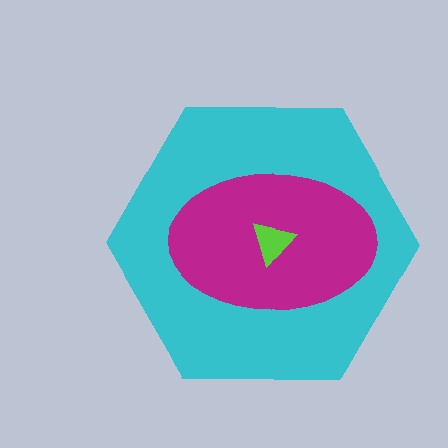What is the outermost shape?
The cyan hexagon.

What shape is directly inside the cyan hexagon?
The magenta ellipse.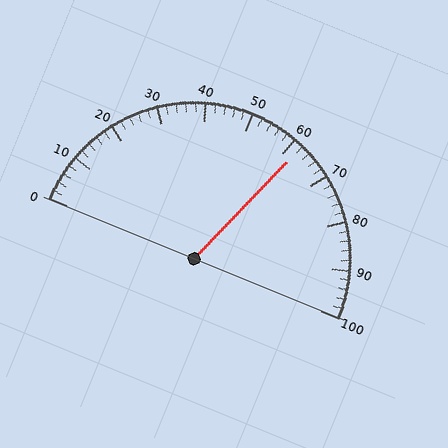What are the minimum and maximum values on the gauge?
The gauge ranges from 0 to 100.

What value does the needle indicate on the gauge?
The needle indicates approximately 62.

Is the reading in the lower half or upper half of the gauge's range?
The reading is in the upper half of the range (0 to 100).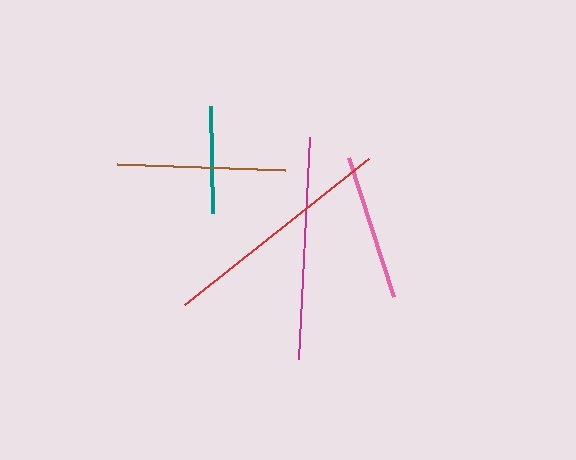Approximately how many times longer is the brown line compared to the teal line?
The brown line is approximately 1.6 times the length of the teal line.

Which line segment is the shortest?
The teal line is the shortest at approximately 108 pixels.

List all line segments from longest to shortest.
From longest to shortest: red, magenta, brown, pink, teal.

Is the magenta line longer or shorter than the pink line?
The magenta line is longer than the pink line.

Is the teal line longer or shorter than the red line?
The red line is longer than the teal line.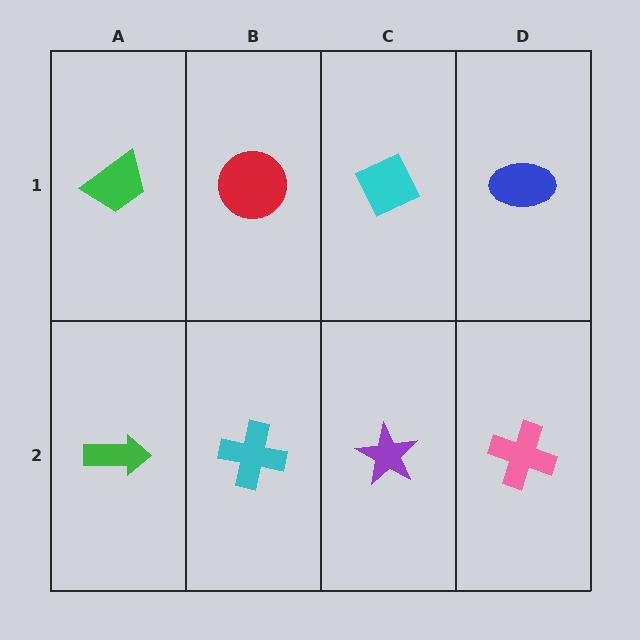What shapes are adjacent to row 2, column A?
A green trapezoid (row 1, column A), a cyan cross (row 2, column B).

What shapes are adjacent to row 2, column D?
A blue ellipse (row 1, column D), a purple star (row 2, column C).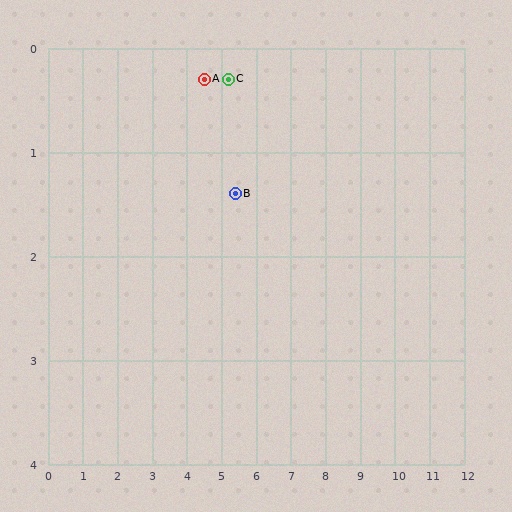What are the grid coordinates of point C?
Point C is at approximately (5.2, 0.3).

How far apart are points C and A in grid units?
Points C and A are about 0.7 grid units apart.